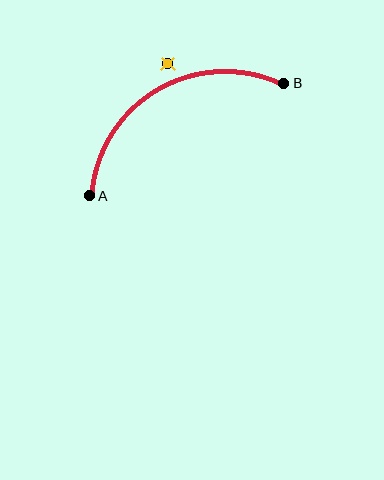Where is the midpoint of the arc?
The arc midpoint is the point on the curve farthest from the straight line joining A and B. It sits above that line.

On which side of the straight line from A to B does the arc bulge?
The arc bulges above the straight line connecting A and B.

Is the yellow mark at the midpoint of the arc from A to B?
No — the yellow mark does not lie on the arc at all. It sits slightly outside the curve.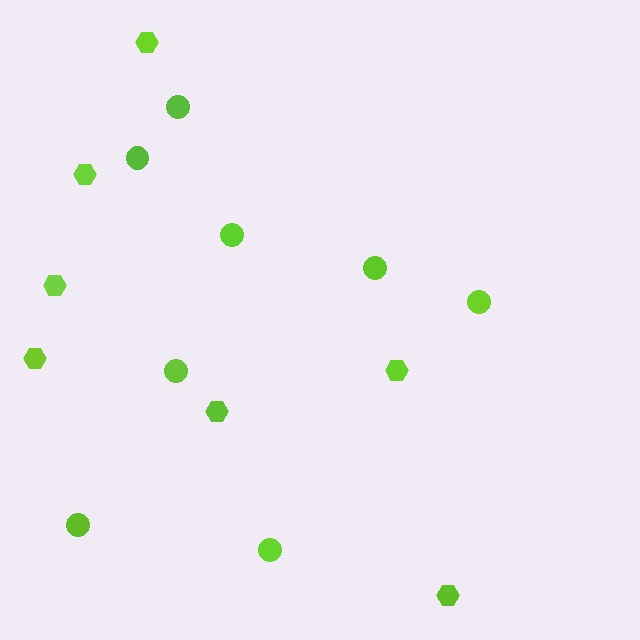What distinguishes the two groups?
There are 2 groups: one group of circles (8) and one group of hexagons (7).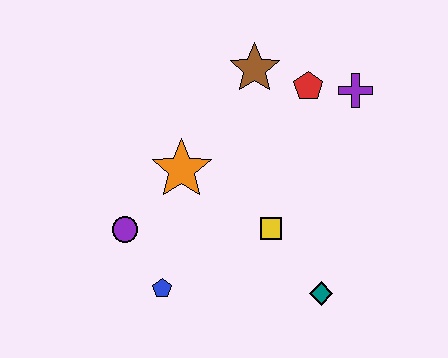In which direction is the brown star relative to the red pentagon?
The brown star is to the left of the red pentagon.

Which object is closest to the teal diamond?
The yellow square is closest to the teal diamond.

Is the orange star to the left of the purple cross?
Yes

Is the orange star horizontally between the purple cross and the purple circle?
Yes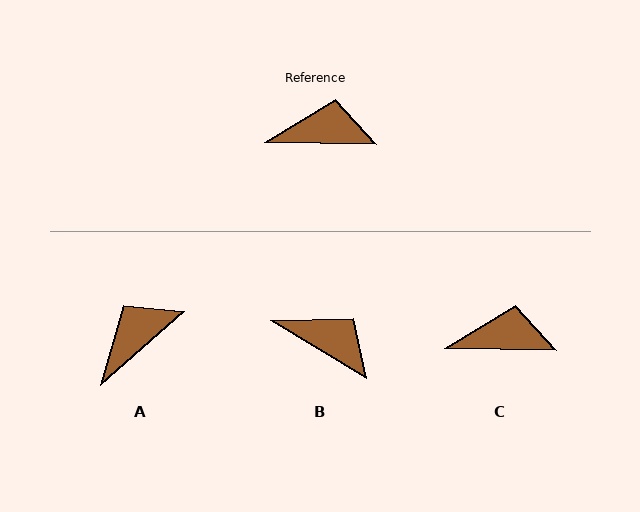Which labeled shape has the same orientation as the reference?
C.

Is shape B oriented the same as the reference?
No, it is off by about 30 degrees.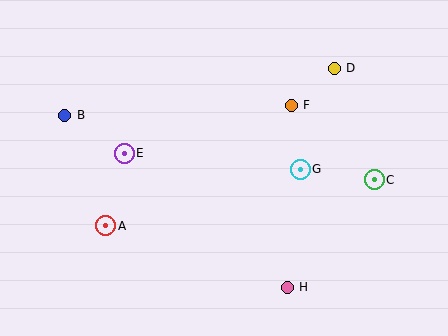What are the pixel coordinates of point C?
Point C is at (374, 180).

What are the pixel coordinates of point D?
Point D is at (334, 68).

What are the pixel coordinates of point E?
Point E is at (124, 153).